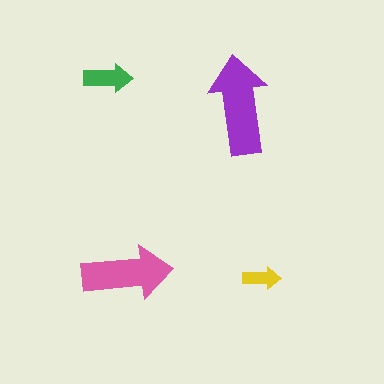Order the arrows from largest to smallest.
the purple one, the pink one, the green one, the yellow one.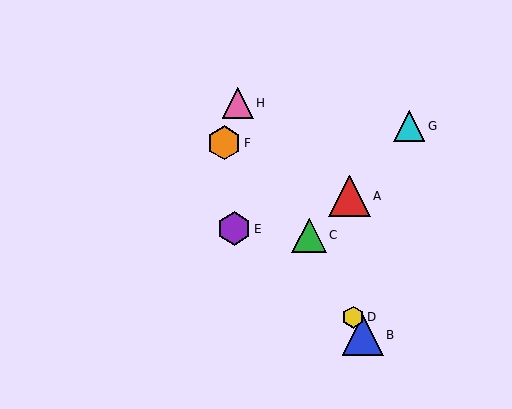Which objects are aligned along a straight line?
Objects B, C, D, H are aligned along a straight line.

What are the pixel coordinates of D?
Object D is at (353, 317).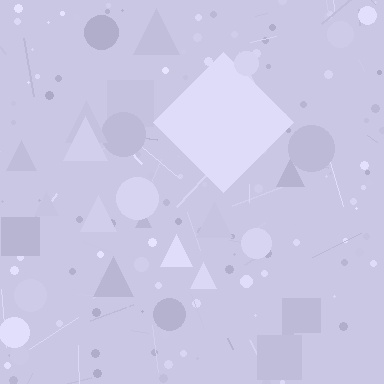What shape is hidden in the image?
A diamond is hidden in the image.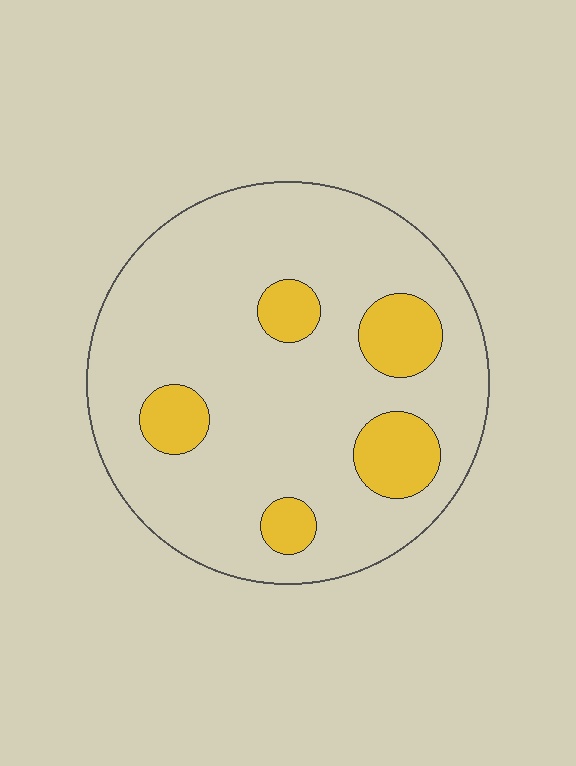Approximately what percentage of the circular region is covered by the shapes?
Approximately 15%.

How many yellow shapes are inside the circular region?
5.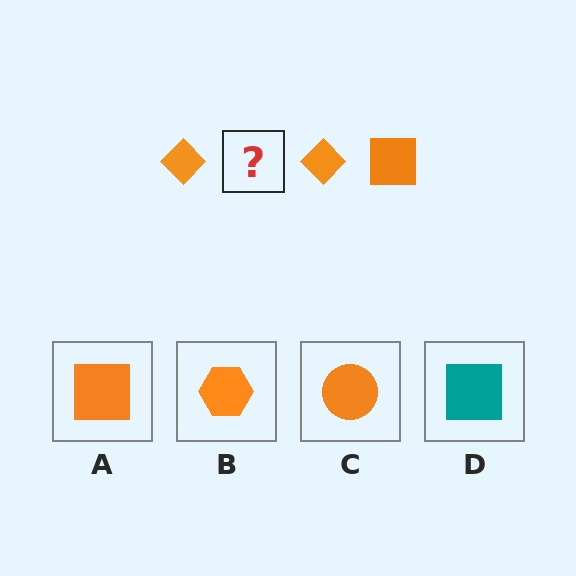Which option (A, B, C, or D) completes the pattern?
A.